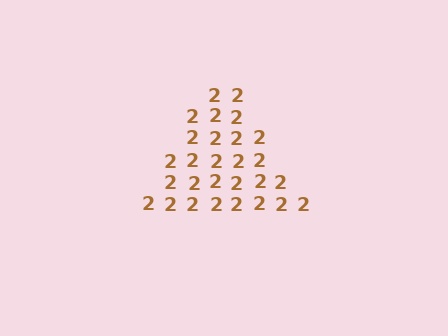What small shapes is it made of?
It is made of small digit 2's.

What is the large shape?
The large shape is a triangle.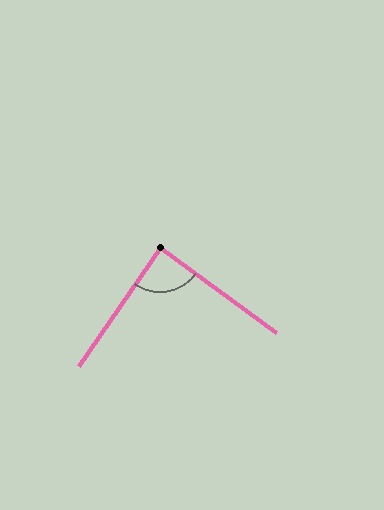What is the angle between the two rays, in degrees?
Approximately 89 degrees.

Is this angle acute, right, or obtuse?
It is approximately a right angle.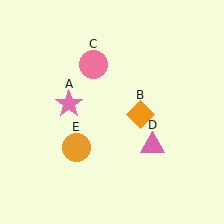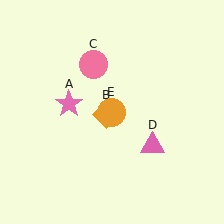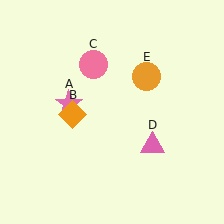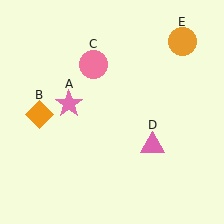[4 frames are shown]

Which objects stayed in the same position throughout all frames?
Pink star (object A) and pink circle (object C) and pink triangle (object D) remained stationary.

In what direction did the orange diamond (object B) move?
The orange diamond (object B) moved left.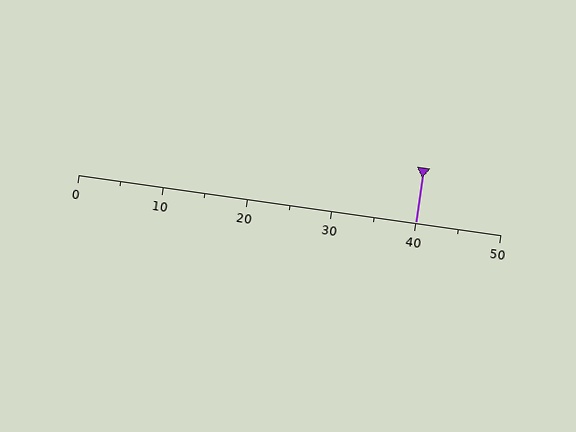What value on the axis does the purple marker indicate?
The marker indicates approximately 40.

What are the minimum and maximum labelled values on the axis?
The axis runs from 0 to 50.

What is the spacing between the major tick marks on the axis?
The major ticks are spaced 10 apart.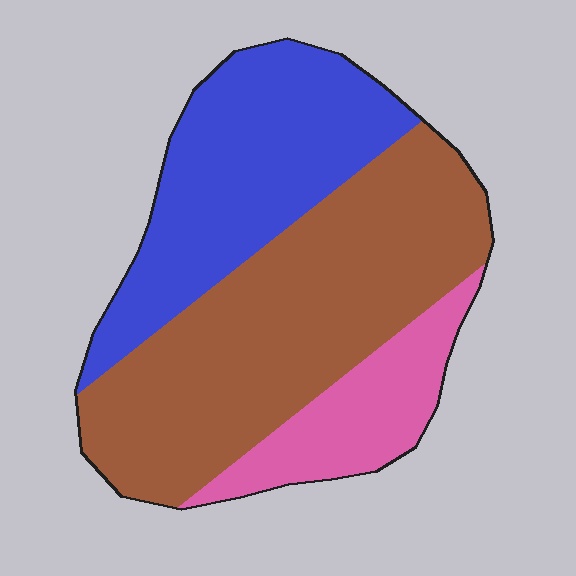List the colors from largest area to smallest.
From largest to smallest: brown, blue, pink.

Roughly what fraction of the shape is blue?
Blue covers 34% of the shape.